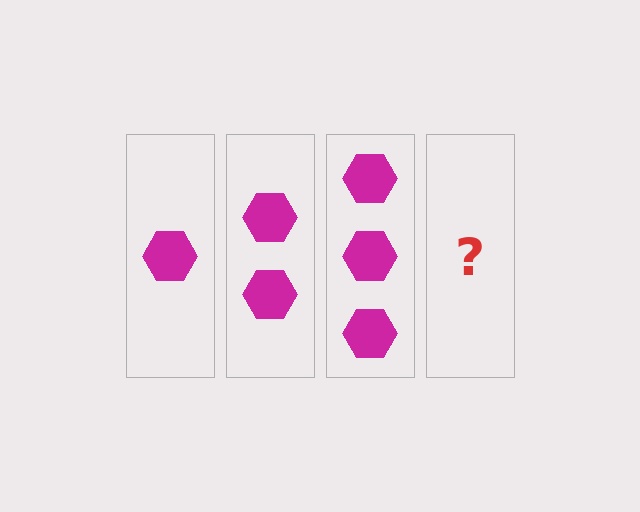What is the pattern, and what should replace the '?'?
The pattern is that each step adds one more hexagon. The '?' should be 4 hexagons.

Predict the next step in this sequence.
The next step is 4 hexagons.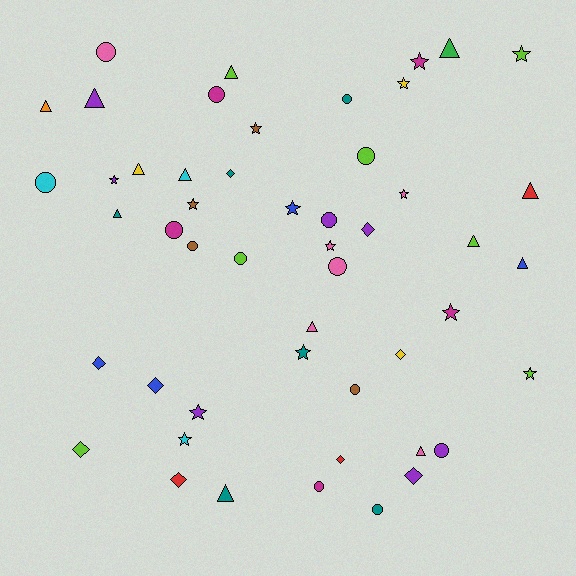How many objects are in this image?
There are 50 objects.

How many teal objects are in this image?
There are 6 teal objects.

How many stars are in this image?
There are 14 stars.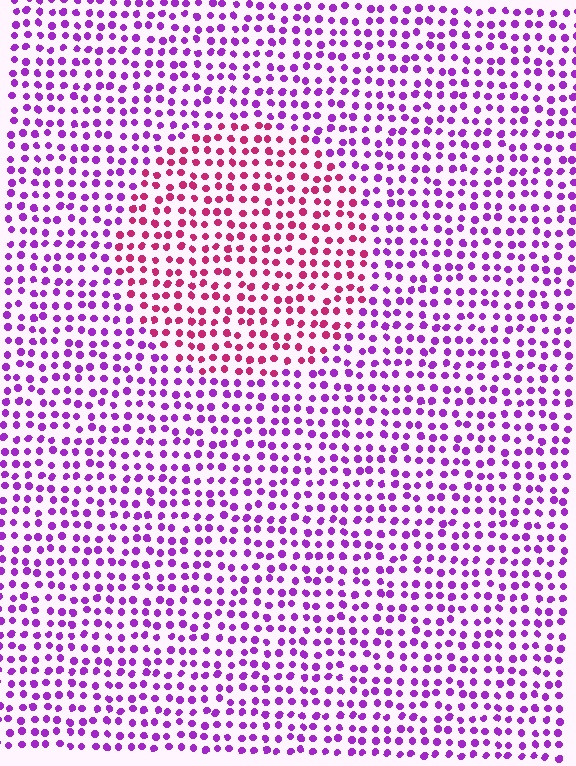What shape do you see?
I see a circle.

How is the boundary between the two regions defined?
The boundary is defined purely by a slight shift in hue (about 45 degrees). Spacing, size, and orientation are identical on both sides.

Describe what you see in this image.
The image is filled with small purple elements in a uniform arrangement. A circle-shaped region is visible where the elements are tinted to a slightly different hue, forming a subtle color boundary.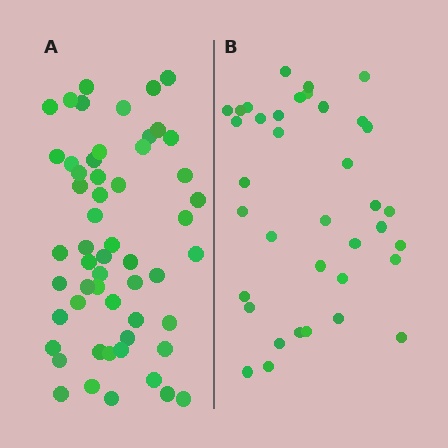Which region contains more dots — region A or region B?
Region A (the left region) has more dots.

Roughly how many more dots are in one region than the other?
Region A has approximately 20 more dots than region B.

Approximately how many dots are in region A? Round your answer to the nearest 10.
About 60 dots. (The exact count is 55, which rounds to 60.)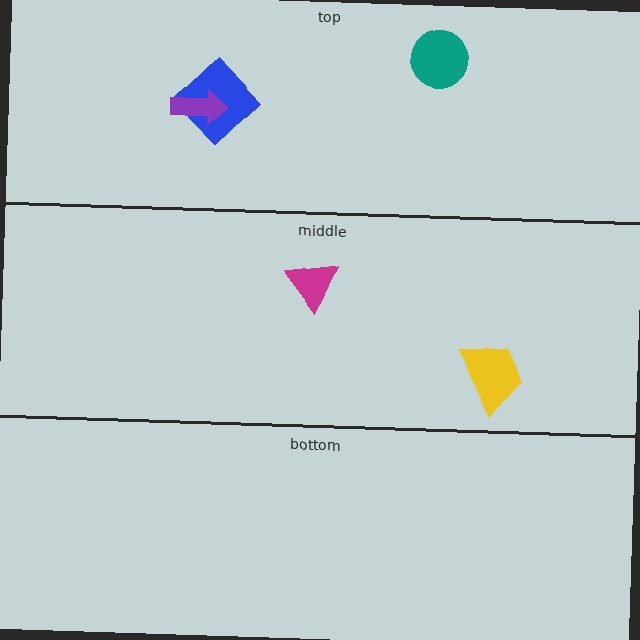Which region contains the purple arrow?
The top region.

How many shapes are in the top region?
3.